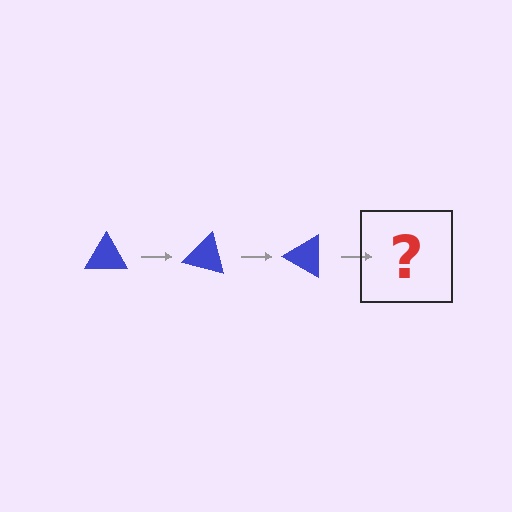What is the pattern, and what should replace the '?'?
The pattern is that the triangle rotates 15 degrees each step. The '?' should be a blue triangle rotated 45 degrees.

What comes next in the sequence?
The next element should be a blue triangle rotated 45 degrees.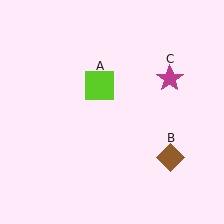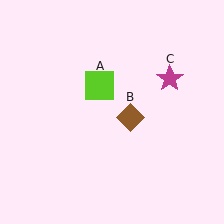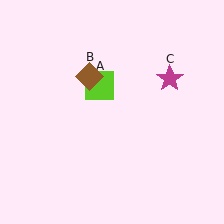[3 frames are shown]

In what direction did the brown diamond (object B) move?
The brown diamond (object B) moved up and to the left.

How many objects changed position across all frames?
1 object changed position: brown diamond (object B).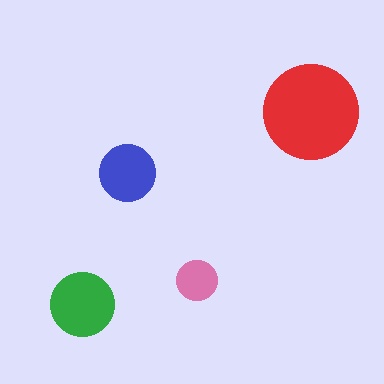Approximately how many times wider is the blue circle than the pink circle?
About 1.5 times wider.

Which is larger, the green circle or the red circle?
The red one.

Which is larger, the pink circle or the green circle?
The green one.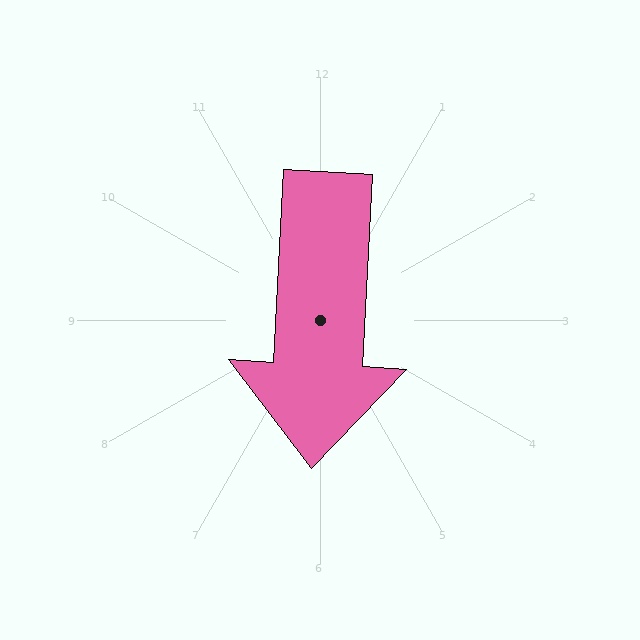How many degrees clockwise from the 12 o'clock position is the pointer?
Approximately 183 degrees.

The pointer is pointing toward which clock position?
Roughly 6 o'clock.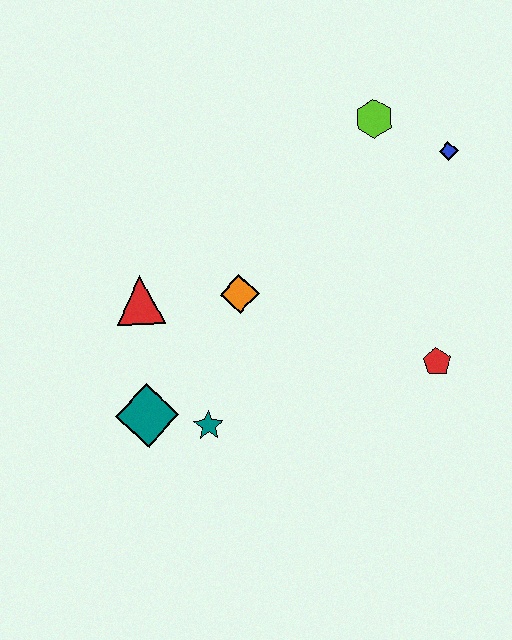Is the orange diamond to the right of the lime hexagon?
No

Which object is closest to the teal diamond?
The teal star is closest to the teal diamond.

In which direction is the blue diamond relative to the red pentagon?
The blue diamond is above the red pentagon.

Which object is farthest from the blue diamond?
The teal diamond is farthest from the blue diamond.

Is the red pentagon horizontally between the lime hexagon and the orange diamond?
No